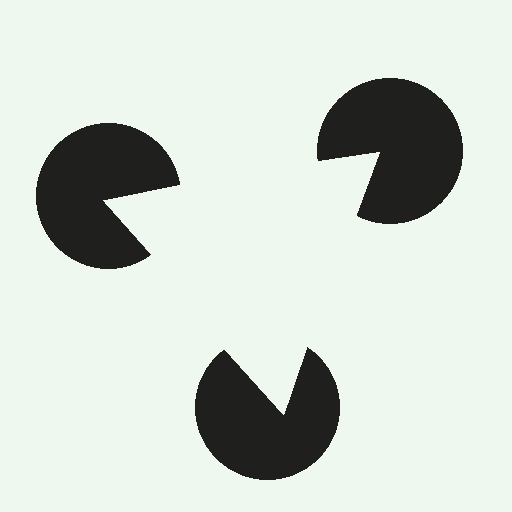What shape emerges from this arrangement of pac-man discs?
An illusory triangle — its edges are inferred from the aligned wedge cuts in the pac-man discs, not physically drawn.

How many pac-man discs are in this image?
There are 3 — one at each vertex of the illusory triangle.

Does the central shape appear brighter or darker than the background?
It typically appears slightly brighter than the background, even though no actual brightness change is drawn.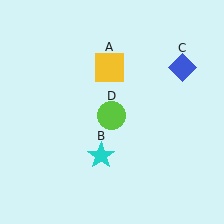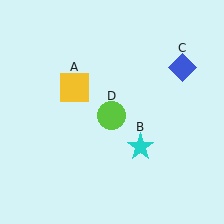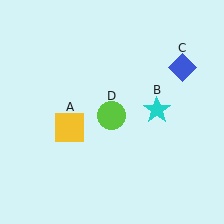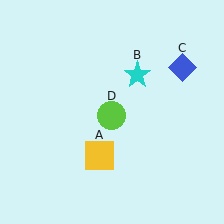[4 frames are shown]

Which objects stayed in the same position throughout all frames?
Blue diamond (object C) and lime circle (object D) remained stationary.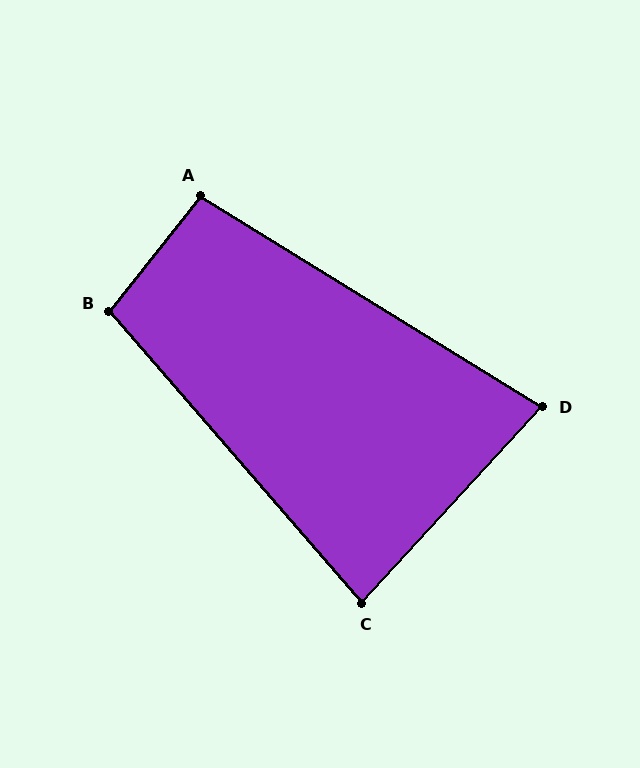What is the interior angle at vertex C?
Approximately 83 degrees (acute).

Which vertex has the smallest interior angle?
D, at approximately 79 degrees.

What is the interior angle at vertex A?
Approximately 97 degrees (obtuse).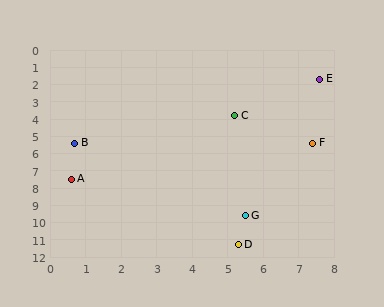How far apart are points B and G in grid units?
Points B and G are about 6.4 grid units apart.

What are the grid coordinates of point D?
Point D is at approximately (5.3, 11.3).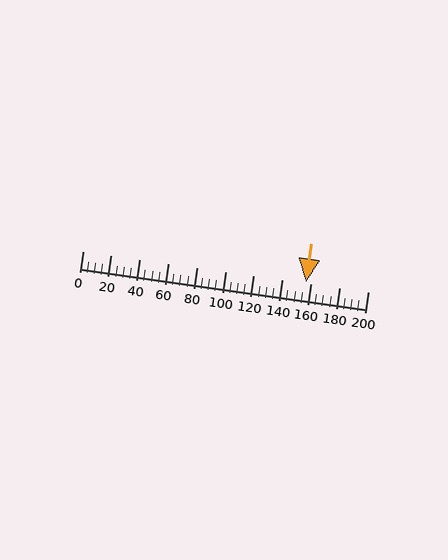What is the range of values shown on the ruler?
The ruler shows values from 0 to 200.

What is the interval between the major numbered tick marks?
The major tick marks are spaced 20 units apart.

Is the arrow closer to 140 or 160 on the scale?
The arrow is closer to 160.